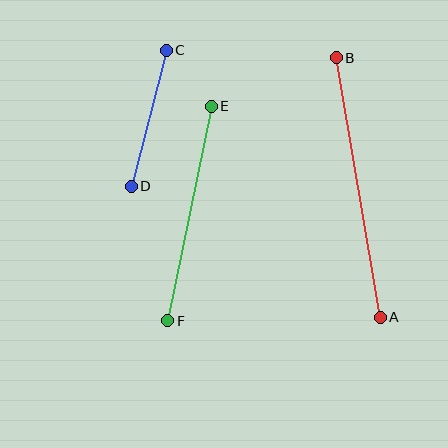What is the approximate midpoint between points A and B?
The midpoint is at approximately (358, 188) pixels.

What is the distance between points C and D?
The distance is approximately 140 pixels.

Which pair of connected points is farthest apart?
Points A and B are farthest apart.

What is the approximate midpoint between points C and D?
The midpoint is at approximately (149, 118) pixels.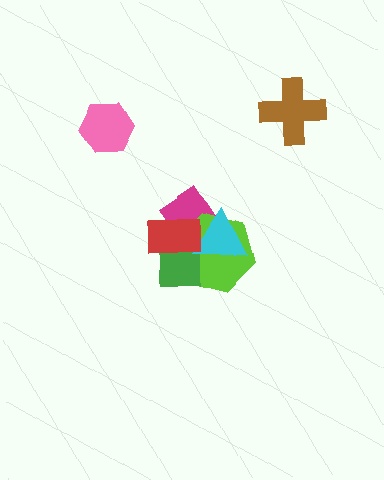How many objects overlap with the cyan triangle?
4 objects overlap with the cyan triangle.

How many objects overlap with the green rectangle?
4 objects overlap with the green rectangle.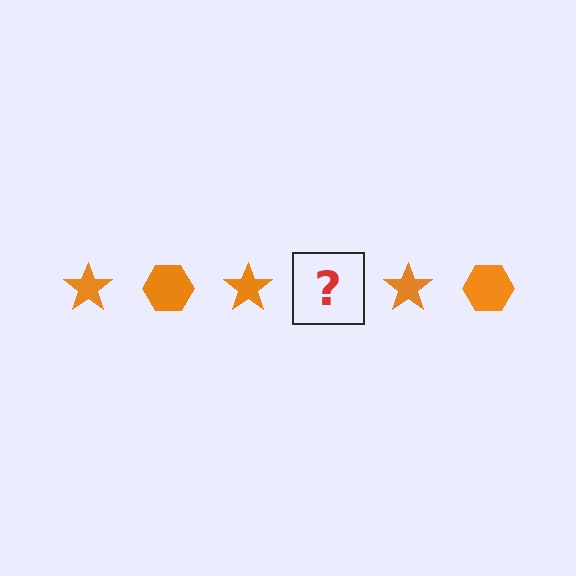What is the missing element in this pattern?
The missing element is an orange hexagon.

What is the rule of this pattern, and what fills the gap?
The rule is that the pattern cycles through star, hexagon shapes in orange. The gap should be filled with an orange hexagon.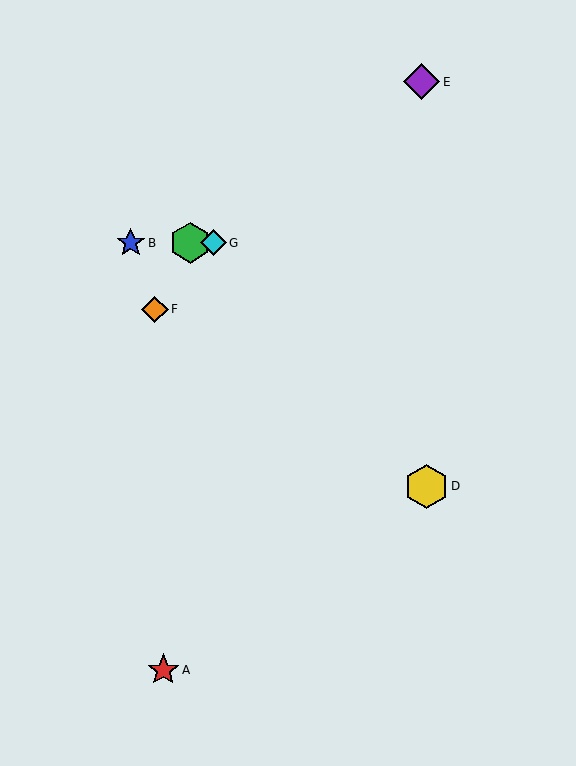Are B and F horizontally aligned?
No, B is at y≈243 and F is at y≈309.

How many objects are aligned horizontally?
3 objects (B, C, G) are aligned horizontally.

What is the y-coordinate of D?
Object D is at y≈486.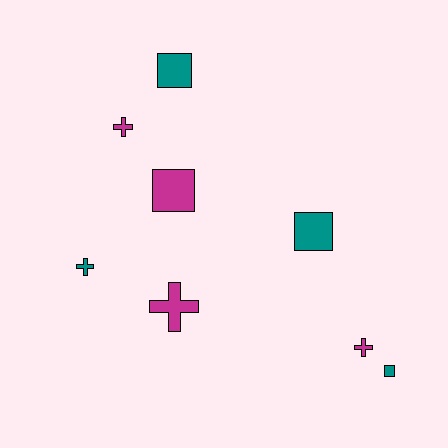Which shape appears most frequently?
Cross, with 4 objects.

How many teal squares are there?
There are 3 teal squares.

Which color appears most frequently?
Teal, with 4 objects.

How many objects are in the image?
There are 8 objects.